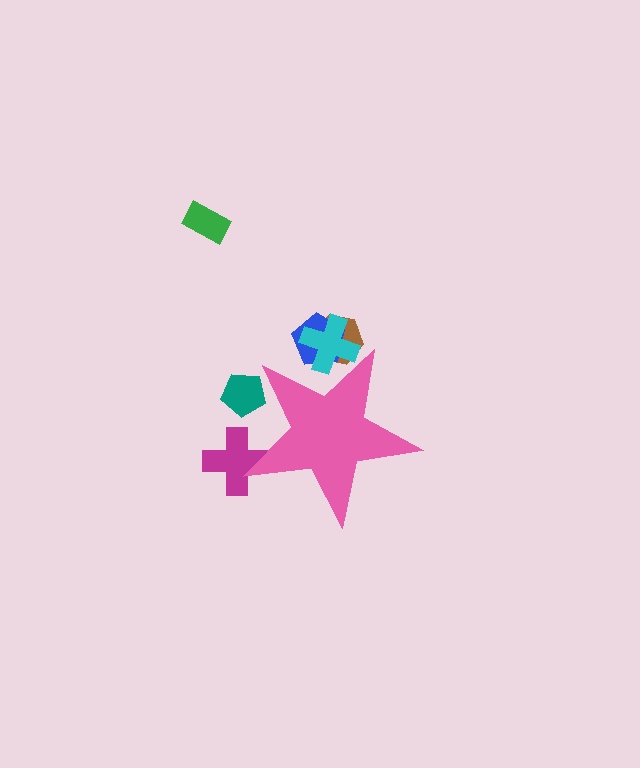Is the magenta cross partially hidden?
Yes, the magenta cross is partially hidden behind the pink star.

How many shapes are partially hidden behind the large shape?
5 shapes are partially hidden.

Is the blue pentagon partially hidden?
Yes, the blue pentagon is partially hidden behind the pink star.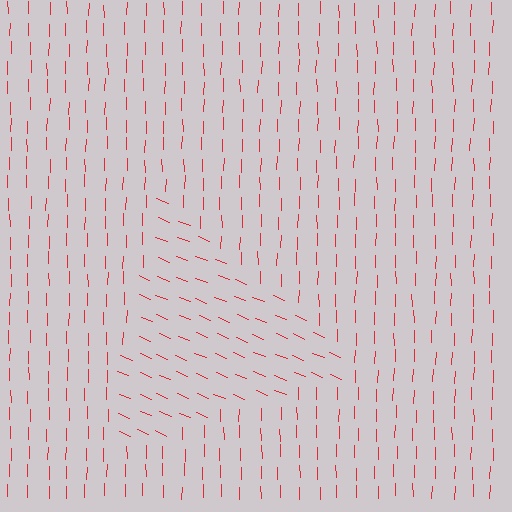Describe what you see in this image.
The image is filled with small red line segments. A triangle region in the image has lines oriented differently from the surrounding lines, creating a visible texture boundary.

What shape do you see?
I see a triangle.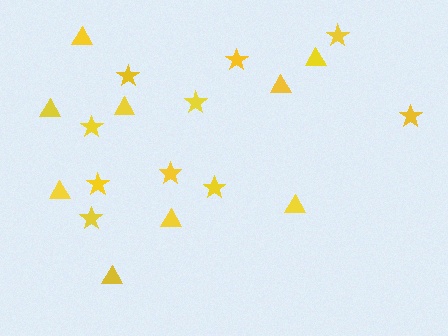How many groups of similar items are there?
There are 2 groups: one group of triangles (9) and one group of stars (10).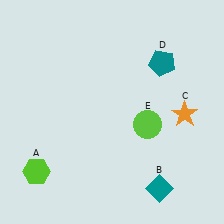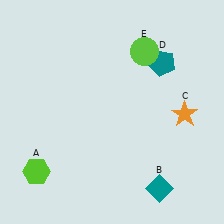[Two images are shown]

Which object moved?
The lime circle (E) moved up.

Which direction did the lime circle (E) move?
The lime circle (E) moved up.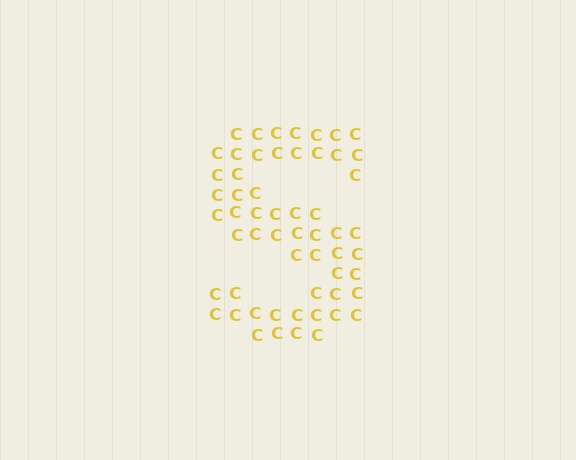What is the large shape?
The large shape is the letter S.